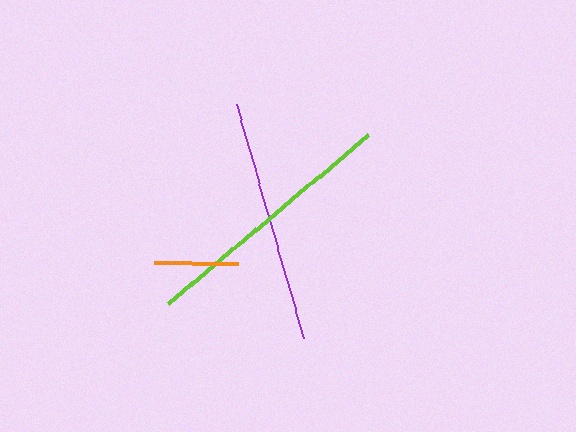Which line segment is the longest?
The lime line is the longest at approximately 263 pixels.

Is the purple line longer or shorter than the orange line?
The purple line is longer than the orange line.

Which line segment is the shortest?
The orange line is the shortest at approximately 83 pixels.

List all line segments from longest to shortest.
From longest to shortest: lime, purple, orange.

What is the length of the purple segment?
The purple segment is approximately 244 pixels long.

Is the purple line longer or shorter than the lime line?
The lime line is longer than the purple line.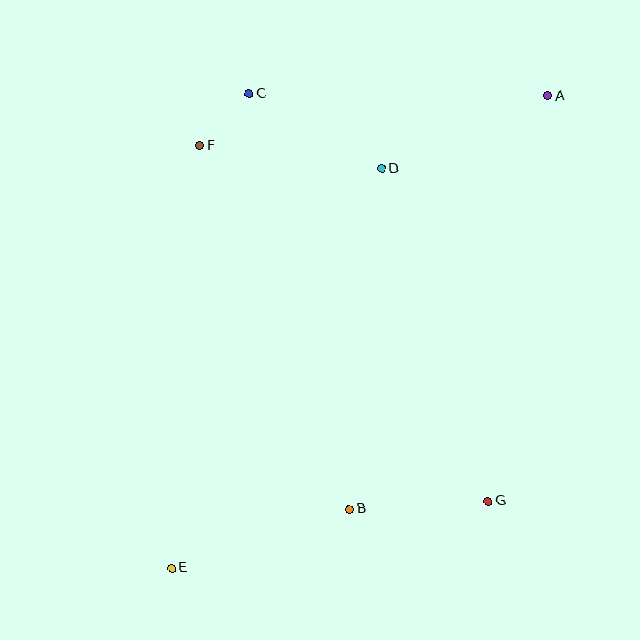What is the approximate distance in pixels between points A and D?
The distance between A and D is approximately 181 pixels.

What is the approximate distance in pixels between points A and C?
The distance between A and C is approximately 299 pixels.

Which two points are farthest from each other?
Points A and E are farthest from each other.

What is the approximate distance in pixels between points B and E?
The distance between B and E is approximately 187 pixels.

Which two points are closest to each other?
Points C and F are closest to each other.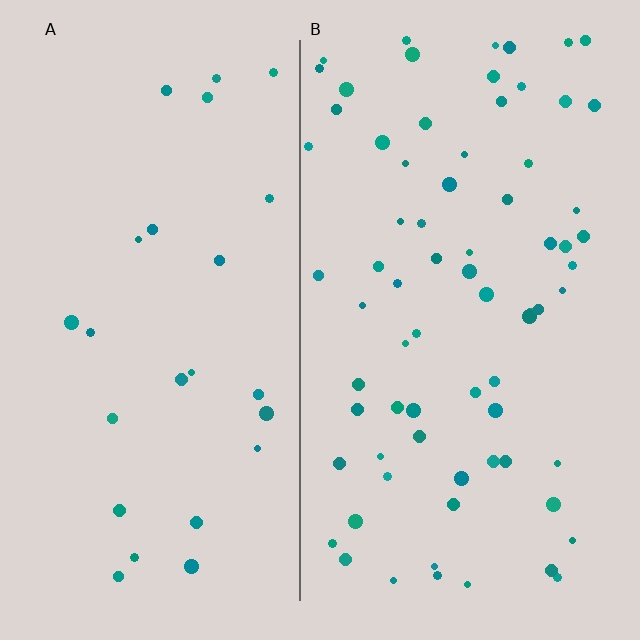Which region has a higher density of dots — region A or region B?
B (the right).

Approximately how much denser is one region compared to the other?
Approximately 2.9× — region B over region A.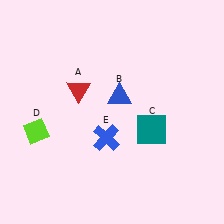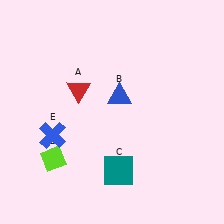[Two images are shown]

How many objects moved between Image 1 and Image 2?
3 objects moved between the two images.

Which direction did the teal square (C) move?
The teal square (C) moved down.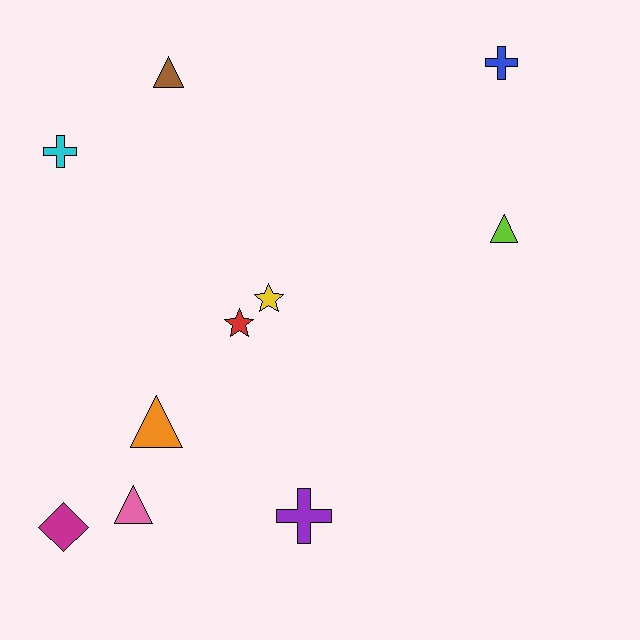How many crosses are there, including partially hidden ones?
There are 3 crosses.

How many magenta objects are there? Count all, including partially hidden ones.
There is 1 magenta object.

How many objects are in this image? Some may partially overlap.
There are 10 objects.